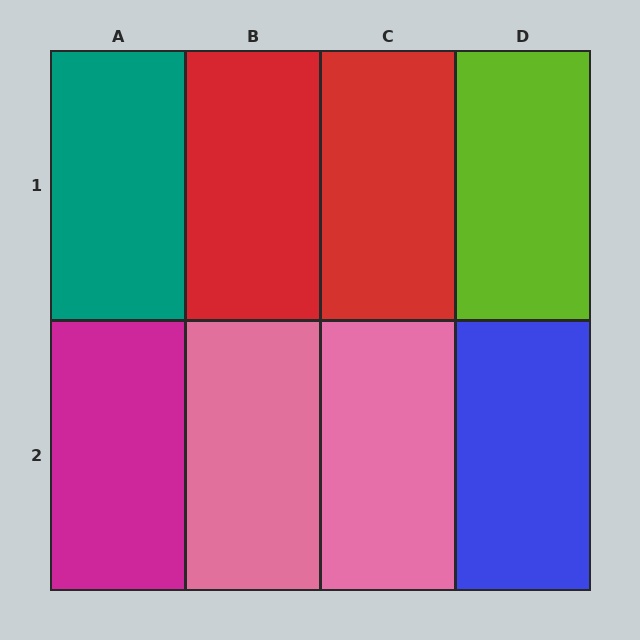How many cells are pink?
2 cells are pink.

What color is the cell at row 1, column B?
Red.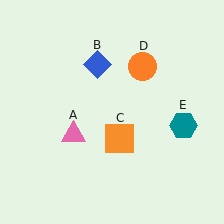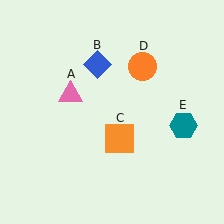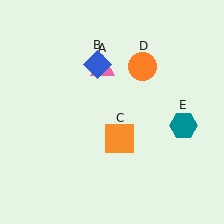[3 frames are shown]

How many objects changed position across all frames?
1 object changed position: pink triangle (object A).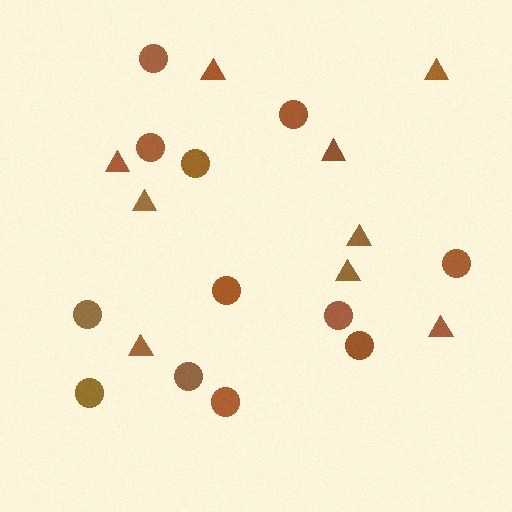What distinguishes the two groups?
There are 2 groups: one group of triangles (9) and one group of circles (12).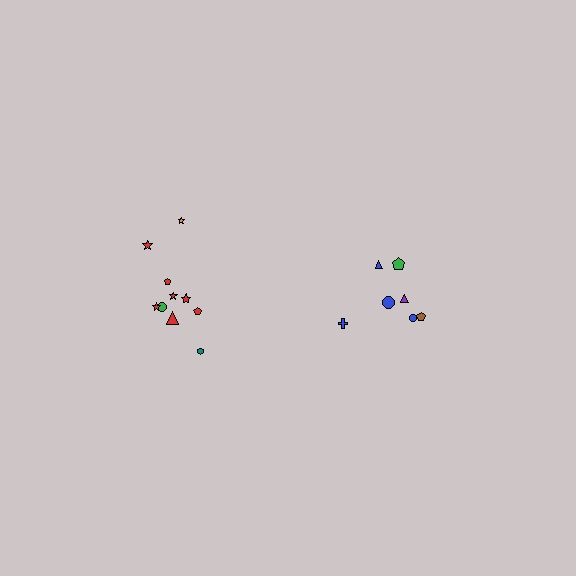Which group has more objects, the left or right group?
The left group.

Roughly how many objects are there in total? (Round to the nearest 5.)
Roughly 15 objects in total.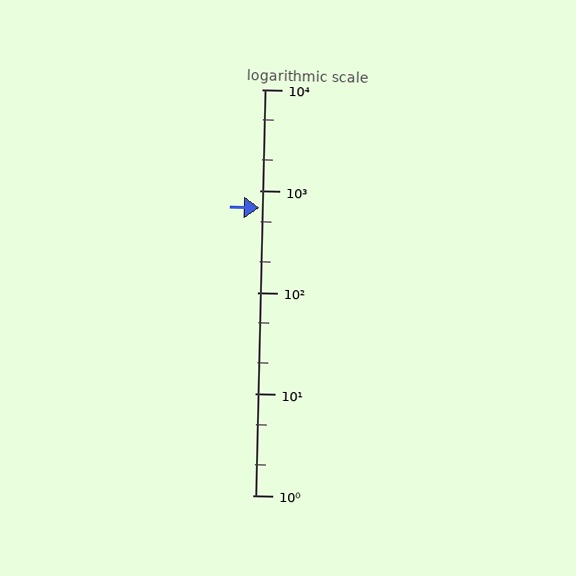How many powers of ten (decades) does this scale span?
The scale spans 4 decades, from 1 to 10000.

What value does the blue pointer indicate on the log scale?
The pointer indicates approximately 680.